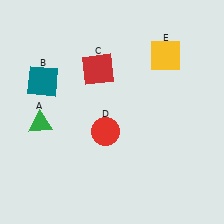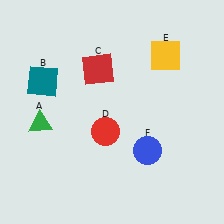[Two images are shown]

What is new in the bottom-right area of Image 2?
A blue circle (F) was added in the bottom-right area of Image 2.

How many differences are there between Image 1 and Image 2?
There is 1 difference between the two images.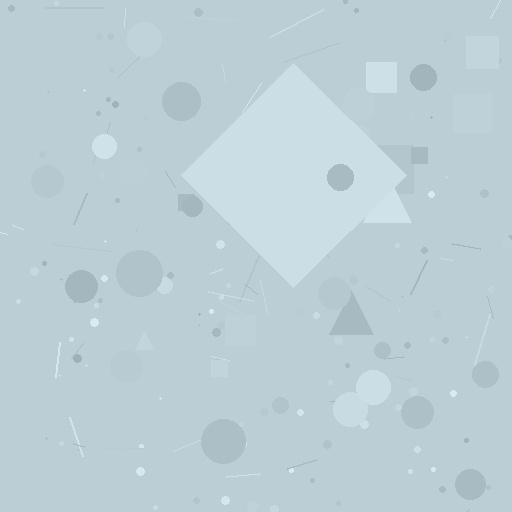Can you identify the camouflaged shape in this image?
The camouflaged shape is a diamond.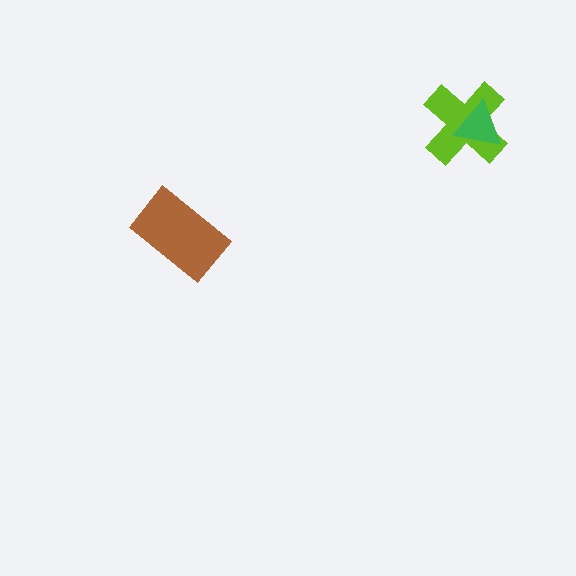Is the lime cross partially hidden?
Yes, it is partially covered by another shape.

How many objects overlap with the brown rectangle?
0 objects overlap with the brown rectangle.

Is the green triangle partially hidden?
No, no other shape covers it.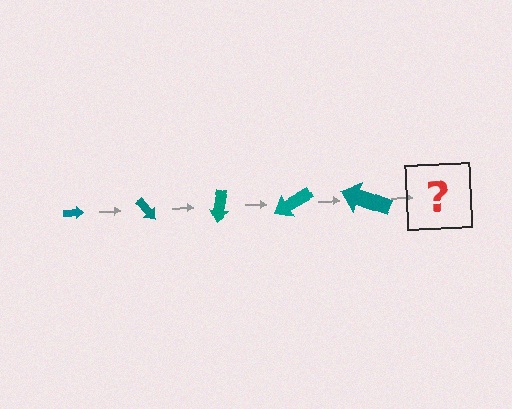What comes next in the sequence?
The next element should be an arrow, larger than the previous one and rotated 250 degrees from the start.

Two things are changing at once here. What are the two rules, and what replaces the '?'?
The two rules are that the arrow grows larger each step and it rotates 50 degrees each step. The '?' should be an arrow, larger than the previous one and rotated 250 degrees from the start.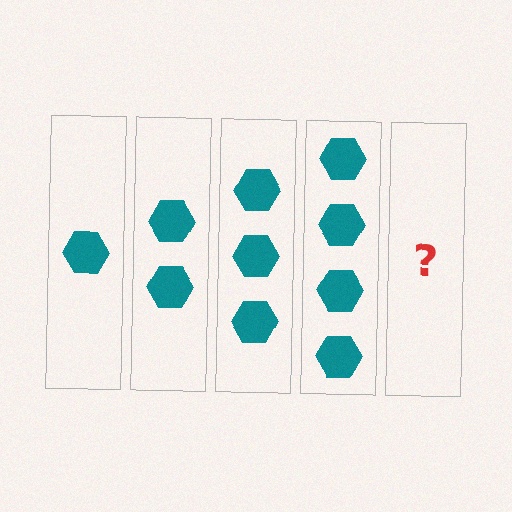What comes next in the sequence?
The next element should be 5 hexagons.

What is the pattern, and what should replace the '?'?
The pattern is that each step adds one more hexagon. The '?' should be 5 hexagons.